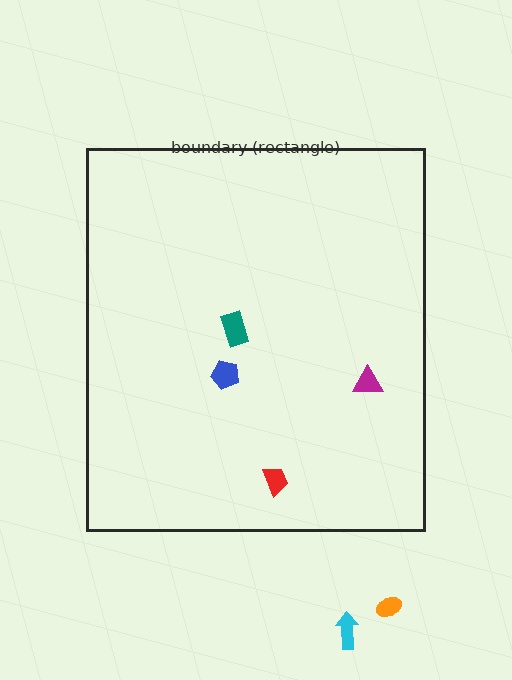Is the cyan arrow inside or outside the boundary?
Outside.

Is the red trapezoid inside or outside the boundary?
Inside.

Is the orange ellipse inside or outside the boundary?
Outside.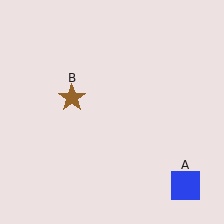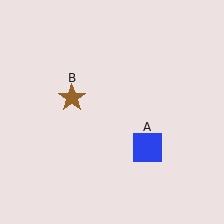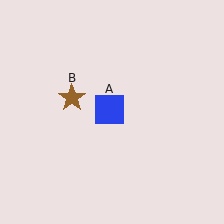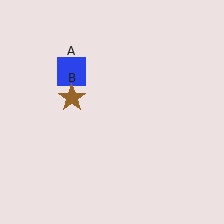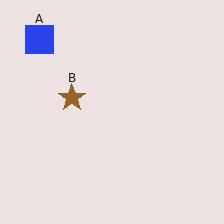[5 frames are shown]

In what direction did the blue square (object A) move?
The blue square (object A) moved up and to the left.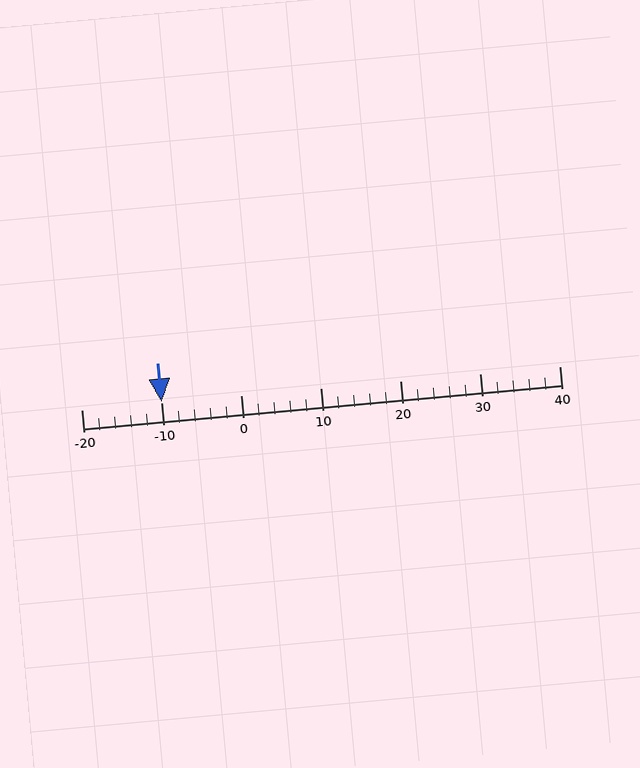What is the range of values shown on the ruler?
The ruler shows values from -20 to 40.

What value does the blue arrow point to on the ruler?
The blue arrow points to approximately -10.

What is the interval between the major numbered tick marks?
The major tick marks are spaced 10 units apart.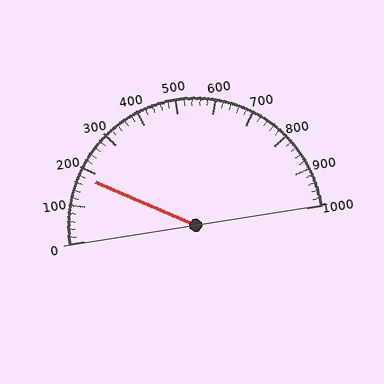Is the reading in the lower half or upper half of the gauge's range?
The reading is in the lower half of the range (0 to 1000).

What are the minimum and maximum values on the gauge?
The gauge ranges from 0 to 1000.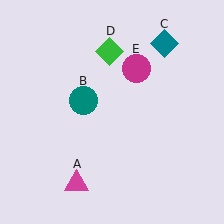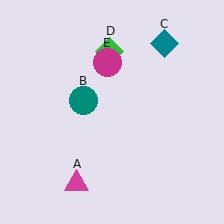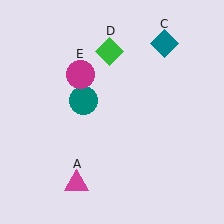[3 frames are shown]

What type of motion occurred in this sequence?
The magenta circle (object E) rotated counterclockwise around the center of the scene.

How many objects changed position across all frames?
1 object changed position: magenta circle (object E).